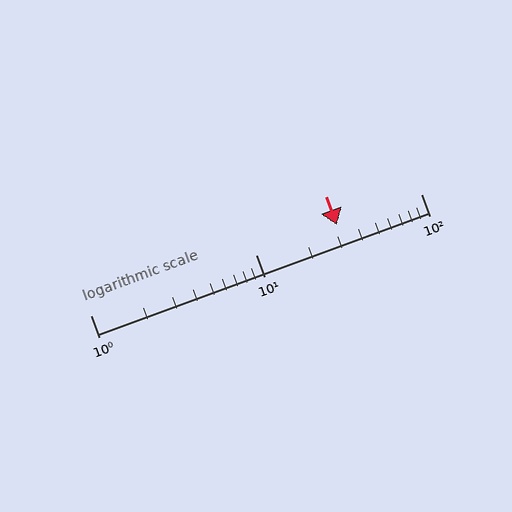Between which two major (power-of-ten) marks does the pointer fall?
The pointer is between 10 and 100.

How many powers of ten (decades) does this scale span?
The scale spans 2 decades, from 1 to 100.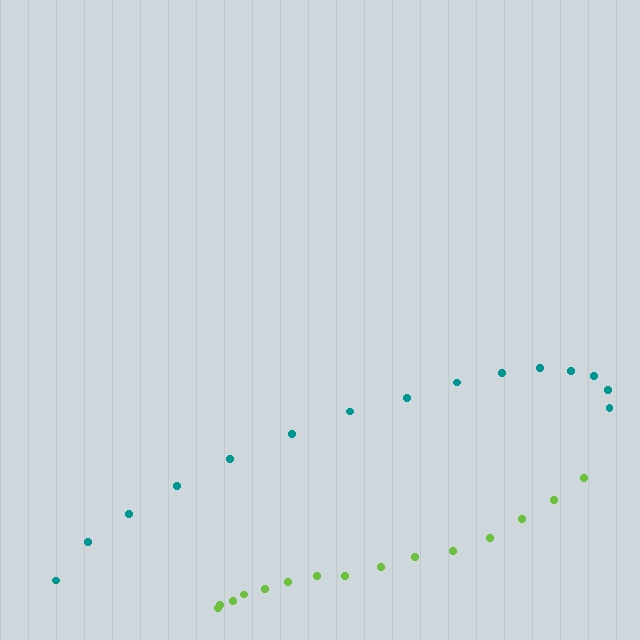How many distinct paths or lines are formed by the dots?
There are 2 distinct paths.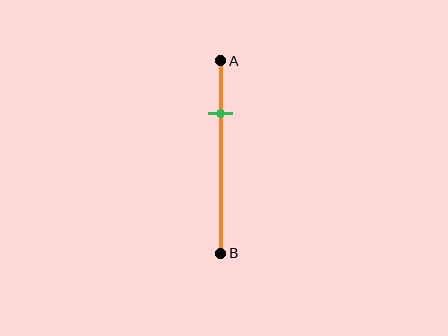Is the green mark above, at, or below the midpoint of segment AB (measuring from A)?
The green mark is above the midpoint of segment AB.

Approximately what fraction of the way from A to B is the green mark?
The green mark is approximately 25% of the way from A to B.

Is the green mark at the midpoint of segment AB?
No, the mark is at about 25% from A, not at the 50% midpoint.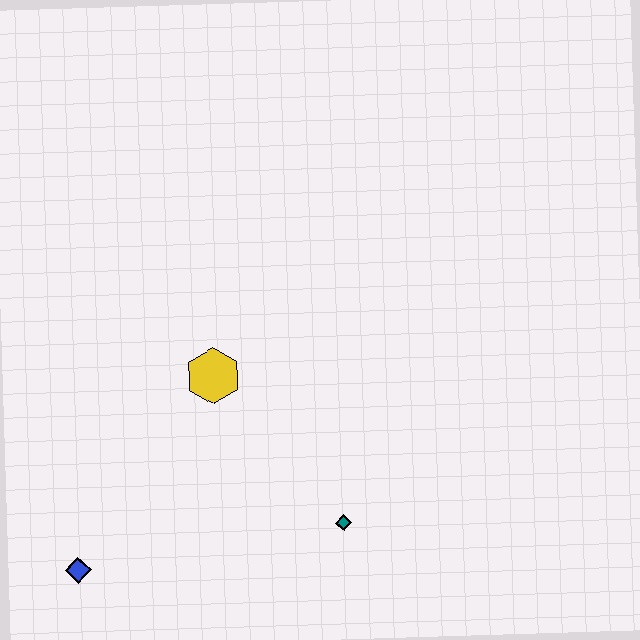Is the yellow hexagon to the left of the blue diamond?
No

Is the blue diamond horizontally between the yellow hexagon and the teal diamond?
No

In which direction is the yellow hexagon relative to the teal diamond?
The yellow hexagon is above the teal diamond.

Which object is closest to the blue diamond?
The yellow hexagon is closest to the blue diamond.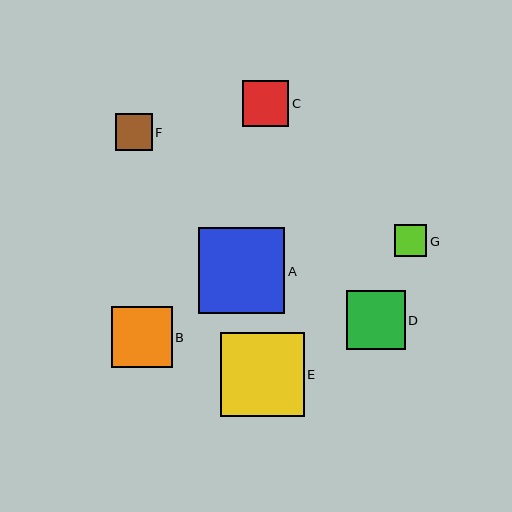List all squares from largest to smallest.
From largest to smallest: A, E, B, D, C, F, G.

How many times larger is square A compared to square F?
Square A is approximately 2.3 times the size of square F.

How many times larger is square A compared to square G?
Square A is approximately 2.7 times the size of square G.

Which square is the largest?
Square A is the largest with a size of approximately 87 pixels.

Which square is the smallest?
Square G is the smallest with a size of approximately 32 pixels.